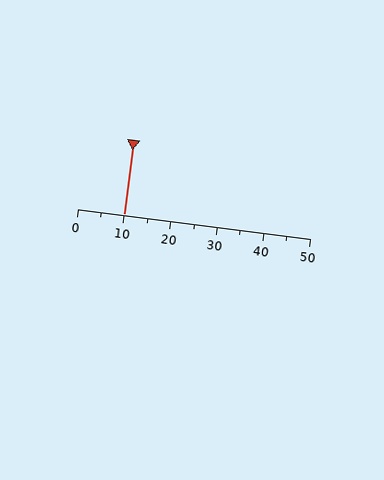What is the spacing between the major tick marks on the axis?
The major ticks are spaced 10 apart.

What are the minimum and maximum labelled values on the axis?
The axis runs from 0 to 50.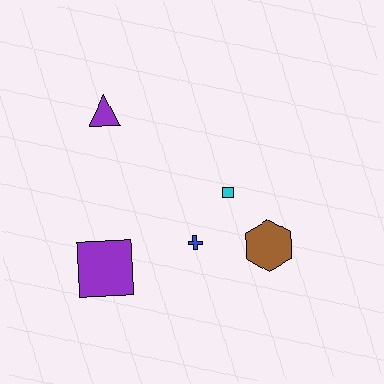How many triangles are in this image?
There is 1 triangle.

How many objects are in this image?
There are 5 objects.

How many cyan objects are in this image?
There is 1 cyan object.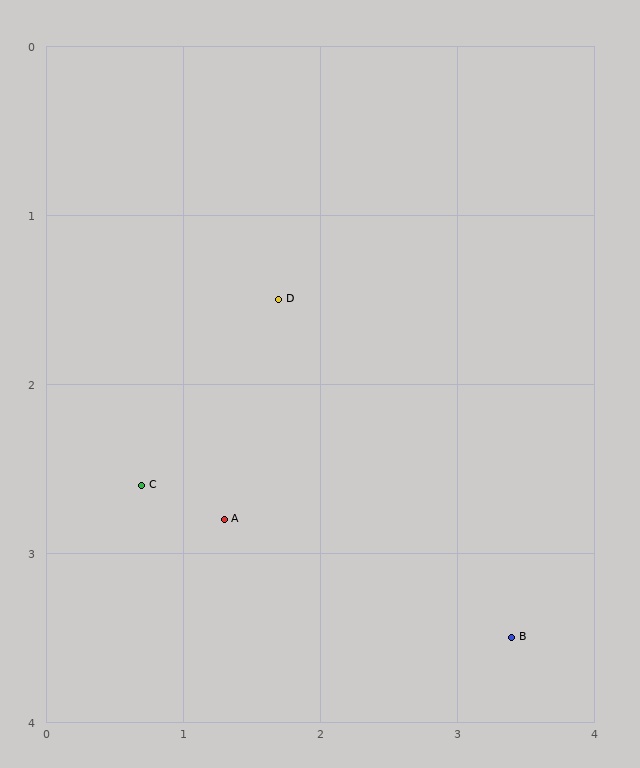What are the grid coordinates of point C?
Point C is at approximately (0.7, 2.6).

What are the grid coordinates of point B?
Point B is at approximately (3.4, 3.5).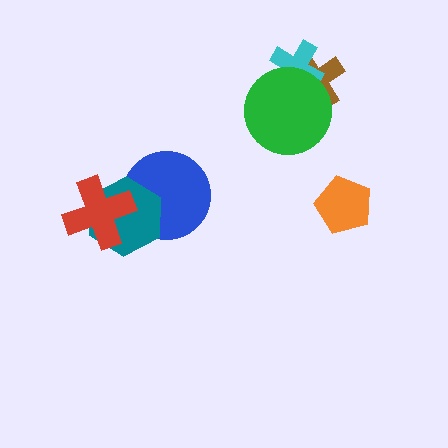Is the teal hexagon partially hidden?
Yes, it is partially covered by another shape.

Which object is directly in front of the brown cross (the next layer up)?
The cyan cross is directly in front of the brown cross.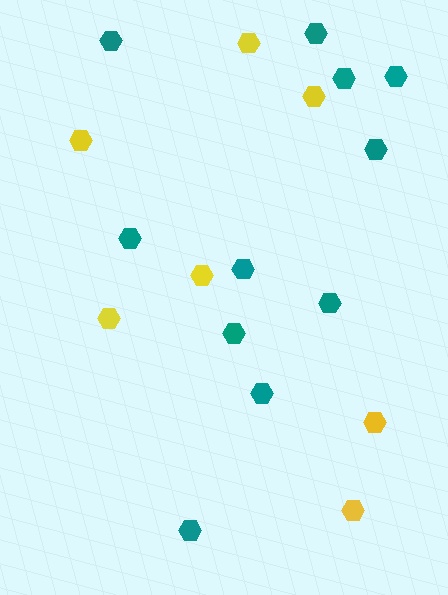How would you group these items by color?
There are 2 groups: one group of teal hexagons (11) and one group of yellow hexagons (7).